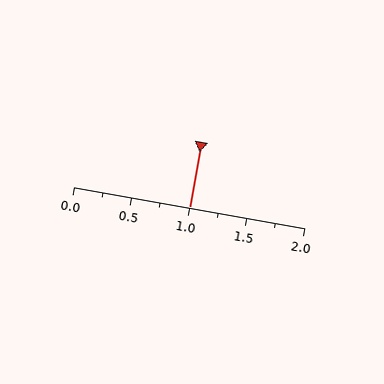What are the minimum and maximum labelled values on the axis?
The axis runs from 0.0 to 2.0.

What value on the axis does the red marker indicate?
The marker indicates approximately 1.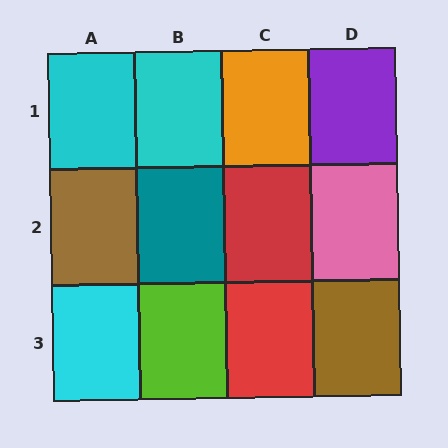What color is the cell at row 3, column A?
Cyan.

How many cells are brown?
2 cells are brown.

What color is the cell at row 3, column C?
Red.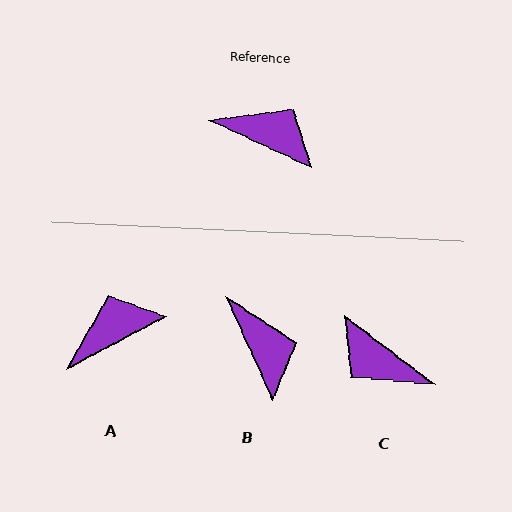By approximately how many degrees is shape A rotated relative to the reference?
Approximately 53 degrees counter-clockwise.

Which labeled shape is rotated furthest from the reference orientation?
C, about 168 degrees away.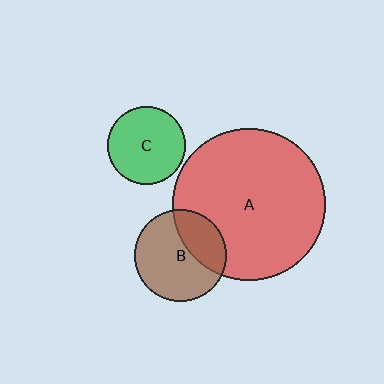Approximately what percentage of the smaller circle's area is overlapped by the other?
Approximately 30%.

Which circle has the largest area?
Circle A (red).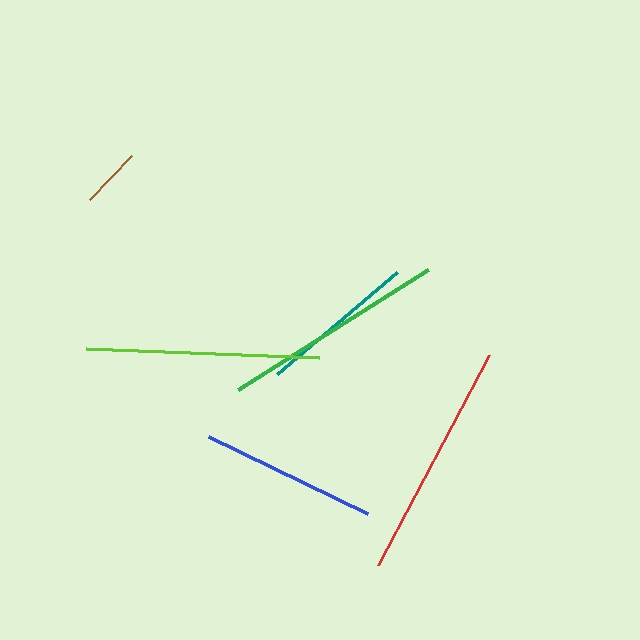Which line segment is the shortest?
The brown line is the shortest at approximately 60 pixels.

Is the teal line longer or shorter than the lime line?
The lime line is longer than the teal line.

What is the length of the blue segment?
The blue segment is approximately 176 pixels long.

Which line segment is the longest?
The red line is the longest at approximately 238 pixels.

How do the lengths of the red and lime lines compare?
The red and lime lines are approximately the same length.